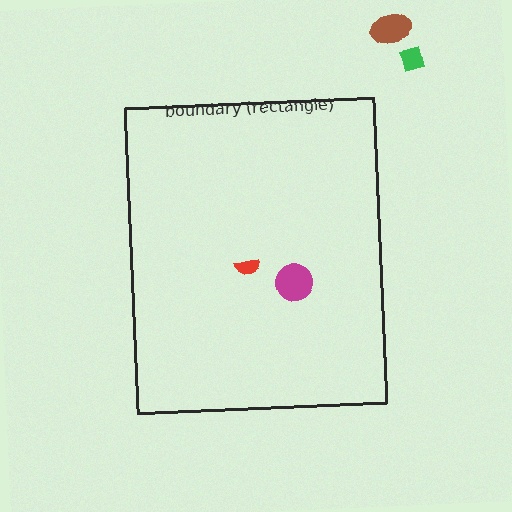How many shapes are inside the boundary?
2 inside, 2 outside.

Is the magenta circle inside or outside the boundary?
Inside.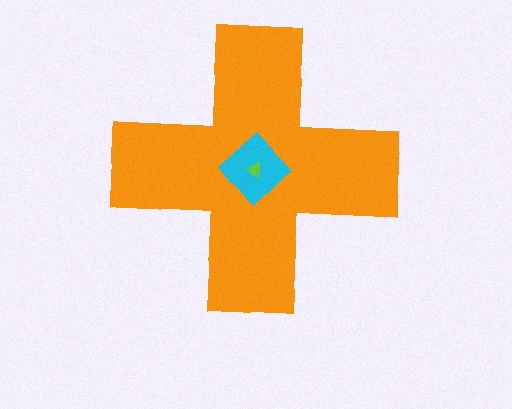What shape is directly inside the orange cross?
The cyan diamond.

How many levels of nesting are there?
3.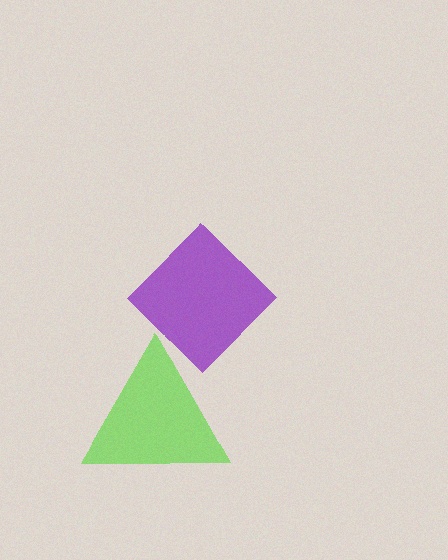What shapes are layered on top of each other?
The layered shapes are: a lime triangle, a purple diamond.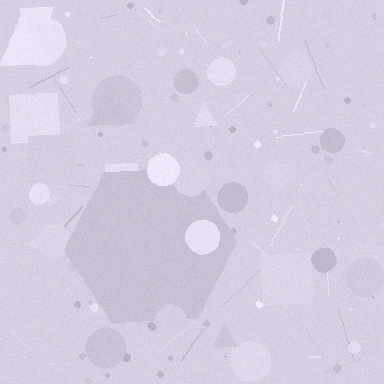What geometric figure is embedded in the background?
A hexagon is embedded in the background.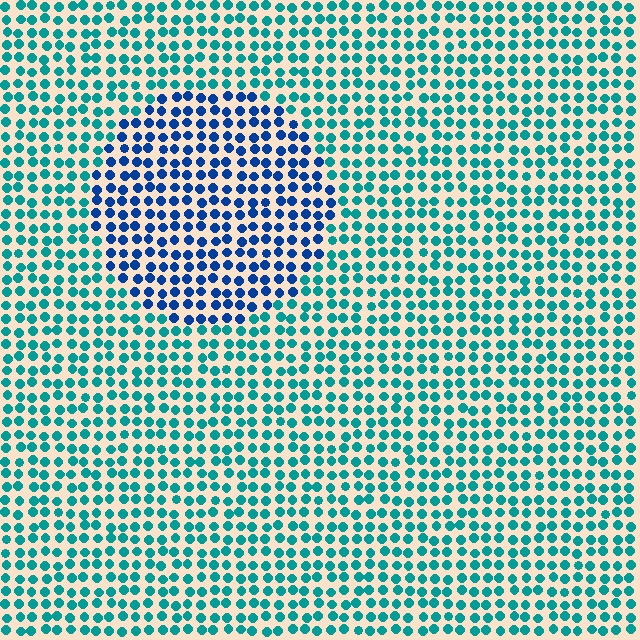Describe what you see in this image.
The image is filled with small teal elements in a uniform arrangement. A circle-shaped region is visible where the elements are tinted to a slightly different hue, forming a subtle color boundary.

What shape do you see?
I see a circle.